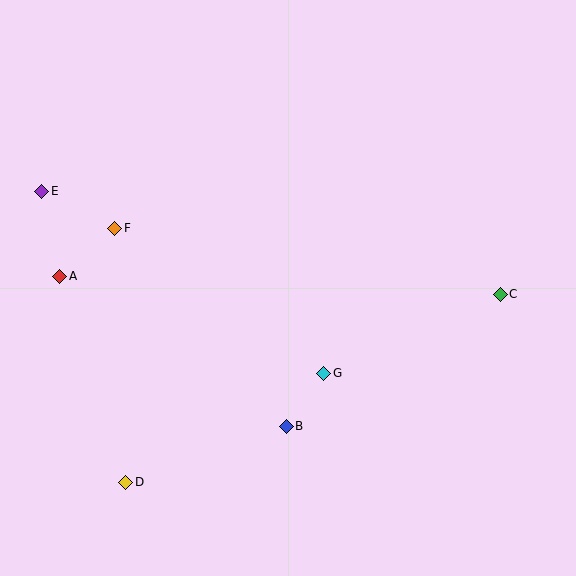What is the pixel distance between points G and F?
The distance between G and F is 254 pixels.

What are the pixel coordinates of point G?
Point G is at (324, 373).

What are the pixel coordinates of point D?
Point D is at (126, 482).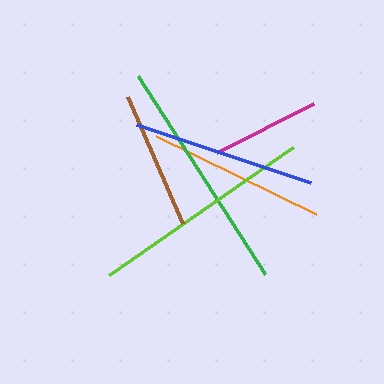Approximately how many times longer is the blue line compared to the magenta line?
The blue line is approximately 1.7 times the length of the magenta line.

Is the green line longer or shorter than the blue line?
The green line is longer than the blue line.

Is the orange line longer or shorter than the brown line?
The orange line is longer than the brown line.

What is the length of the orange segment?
The orange segment is approximately 178 pixels long.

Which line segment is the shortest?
The magenta line is the shortest at approximately 109 pixels.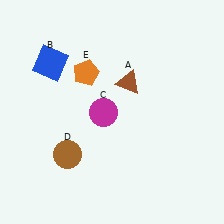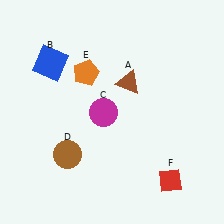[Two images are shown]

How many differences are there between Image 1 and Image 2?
There is 1 difference between the two images.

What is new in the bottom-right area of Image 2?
A red diamond (F) was added in the bottom-right area of Image 2.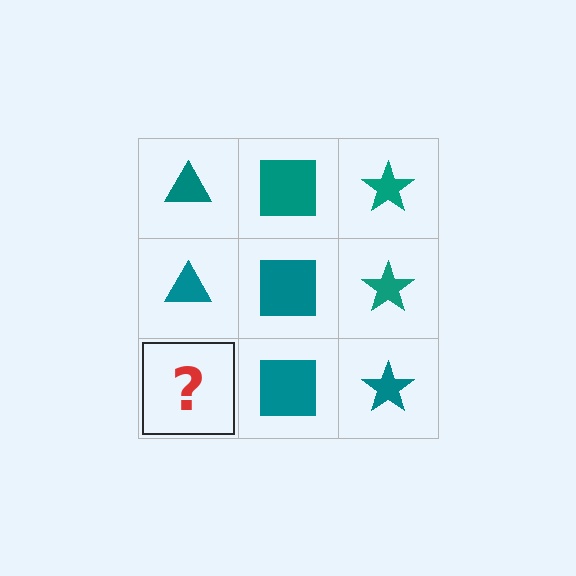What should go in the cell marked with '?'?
The missing cell should contain a teal triangle.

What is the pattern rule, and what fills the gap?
The rule is that each column has a consistent shape. The gap should be filled with a teal triangle.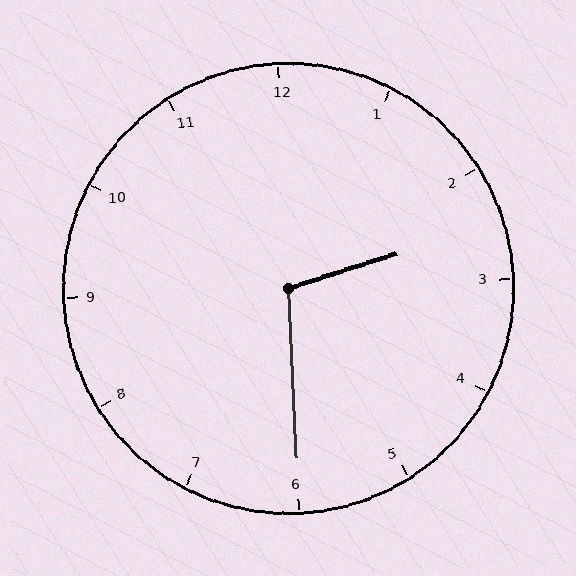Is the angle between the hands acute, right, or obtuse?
It is obtuse.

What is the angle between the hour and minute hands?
Approximately 105 degrees.